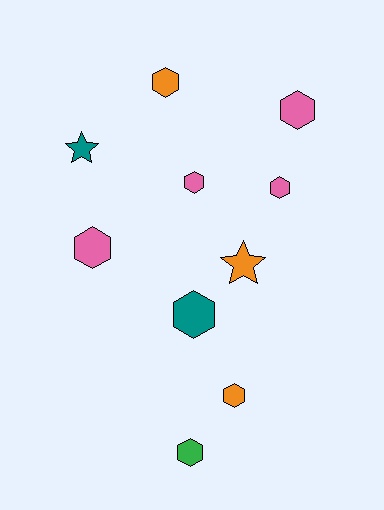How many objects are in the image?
There are 10 objects.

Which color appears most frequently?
Pink, with 4 objects.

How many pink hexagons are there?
There are 4 pink hexagons.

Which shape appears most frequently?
Hexagon, with 8 objects.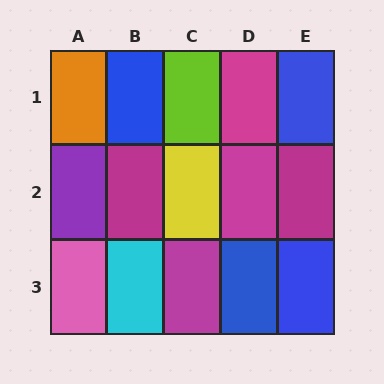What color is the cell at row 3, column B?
Cyan.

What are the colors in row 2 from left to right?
Purple, magenta, yellow, magenta, magenta.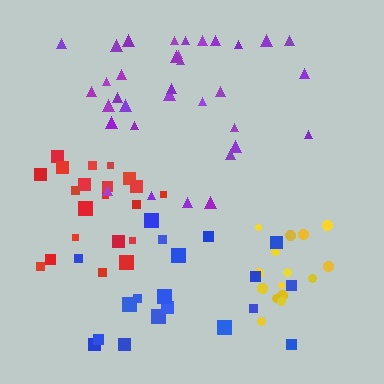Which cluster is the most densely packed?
Yellow.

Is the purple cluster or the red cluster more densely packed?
Red.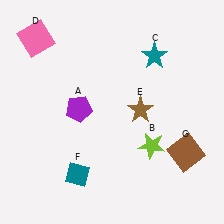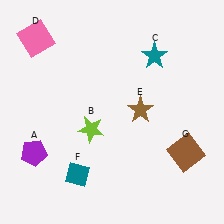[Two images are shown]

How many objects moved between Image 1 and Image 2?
2 objects moved between the two images.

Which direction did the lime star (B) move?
The lime star (B) moved left.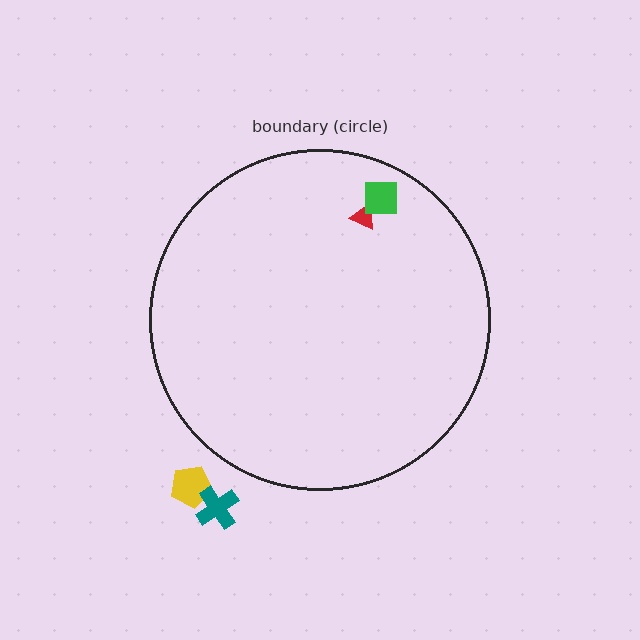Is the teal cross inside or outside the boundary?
Outside.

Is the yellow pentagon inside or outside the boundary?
Outside.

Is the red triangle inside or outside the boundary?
Inside.